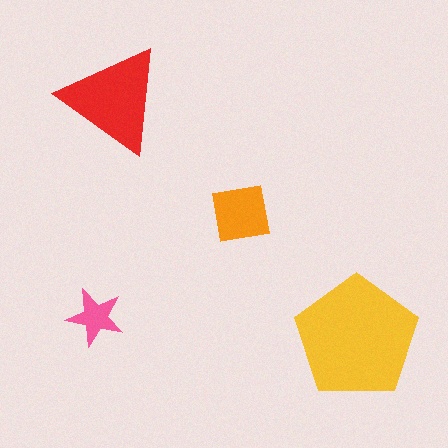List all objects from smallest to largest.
The pink star, the orange square, the red triangle, the yellow pentagon.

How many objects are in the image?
There are 4 objects in the image.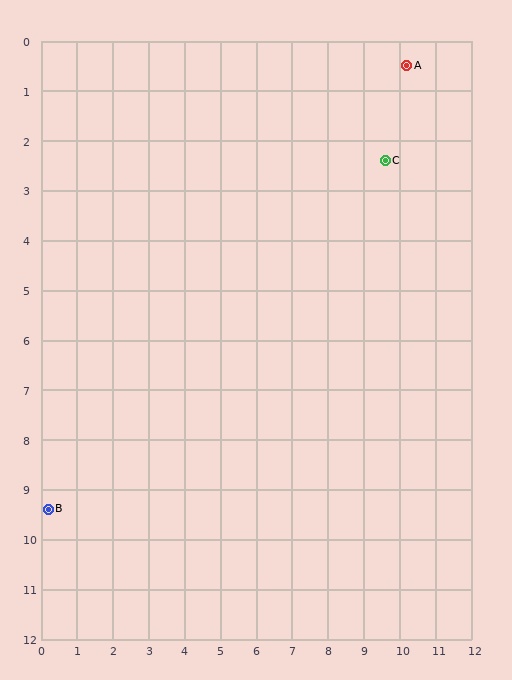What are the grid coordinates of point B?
Point B is at approximately (0.2, 9.4).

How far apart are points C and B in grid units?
Points C and B are about 11.7 grid units apart.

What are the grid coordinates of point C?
Point C is at approximately (9.6, 2.4).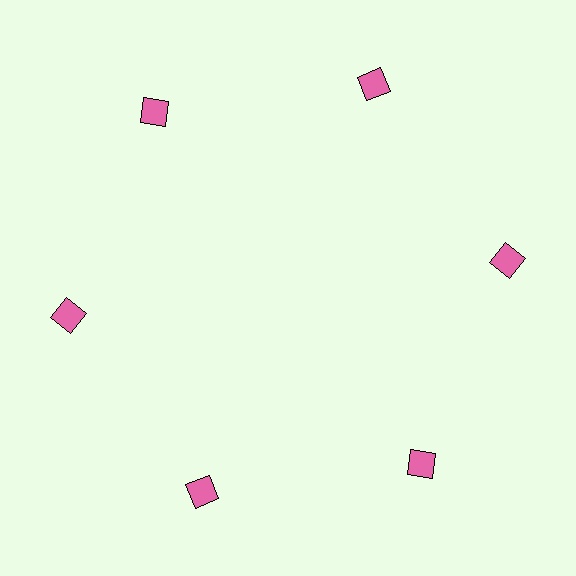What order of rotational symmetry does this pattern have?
This pattern has 6-fold rotational symmetry.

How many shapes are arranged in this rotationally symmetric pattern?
There are 6 shapes, arranged in 6 groups of 1.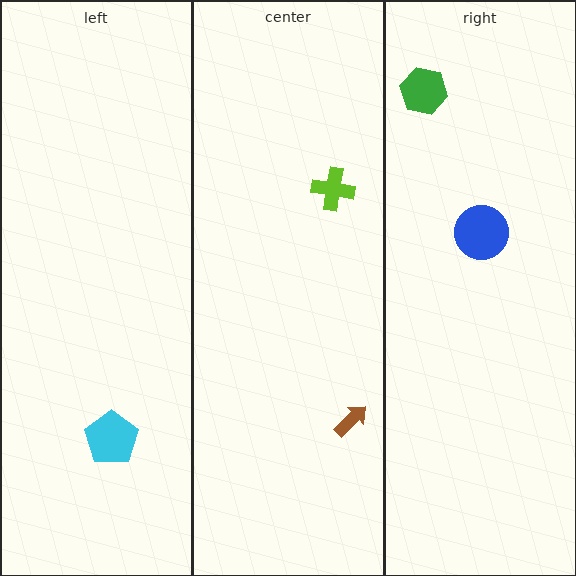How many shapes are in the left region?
1.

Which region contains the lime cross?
The center region.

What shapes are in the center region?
The lime cross, the brown arrow.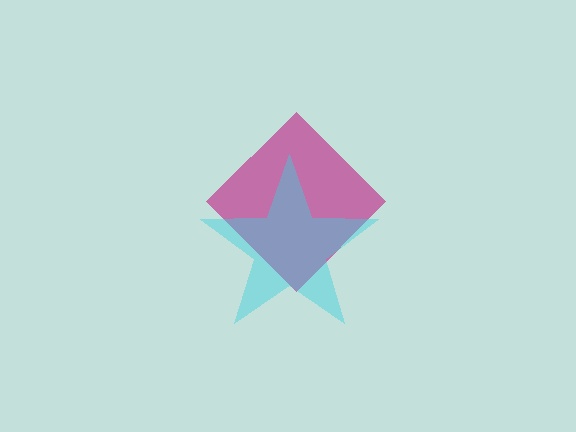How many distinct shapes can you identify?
There are 2 distinct shapes: a magenta diamond, a cyan star.